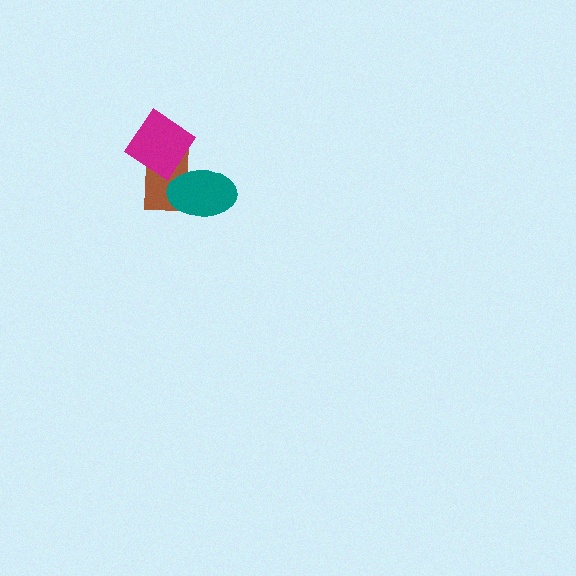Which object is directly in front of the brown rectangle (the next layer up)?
The teal ellipse is directly in front of the brown rectangle.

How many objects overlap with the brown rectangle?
2 objects overlap with the brown rectangle.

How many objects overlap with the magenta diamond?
2 objects overlap with the magenta diamond.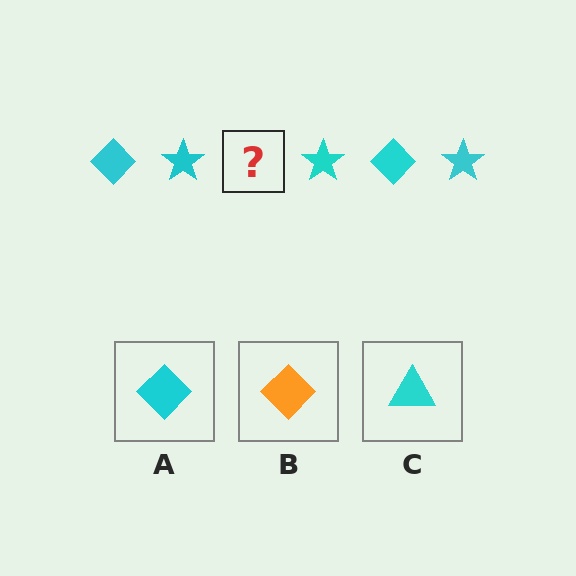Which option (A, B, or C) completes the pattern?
A.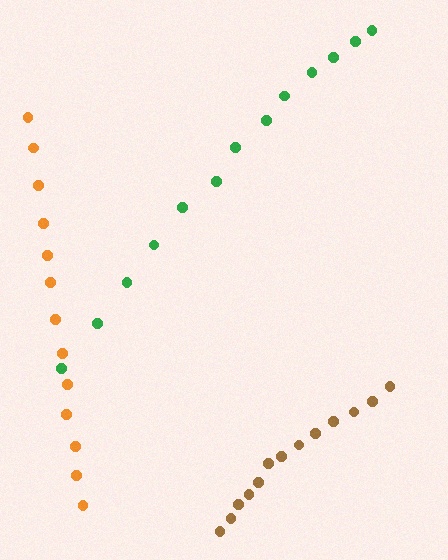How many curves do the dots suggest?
There are 3 distinct paths.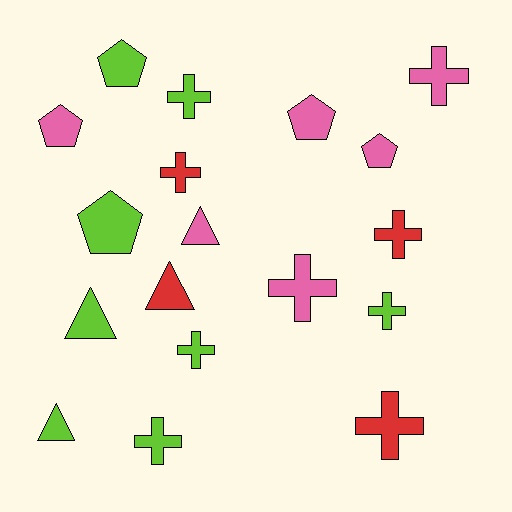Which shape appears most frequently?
Cross, with 9 objects.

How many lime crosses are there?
There are 4 lime crosses.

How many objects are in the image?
There are 18 objects.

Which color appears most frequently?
Lime, with 8 objects.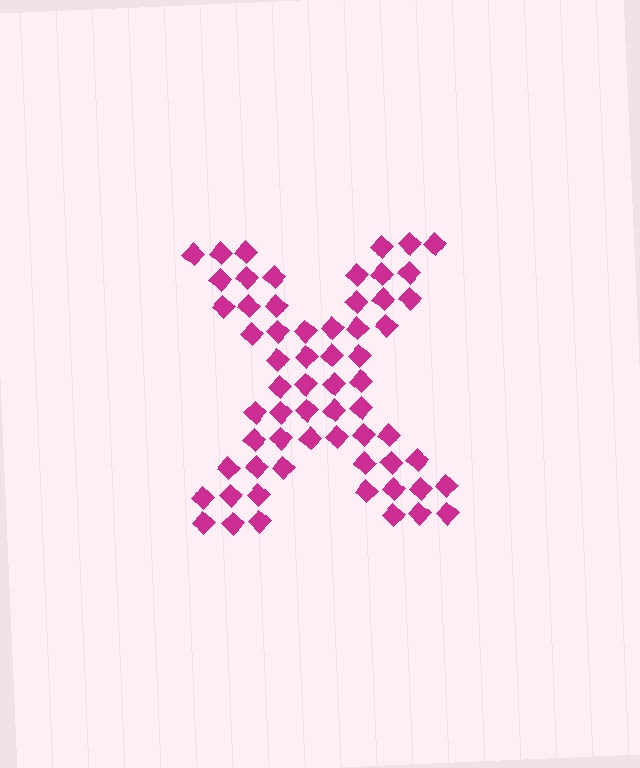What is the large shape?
The large shape is the letter X.